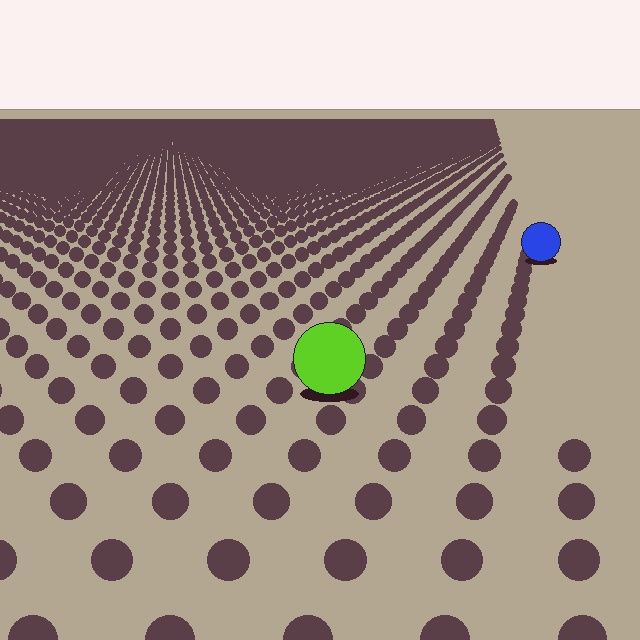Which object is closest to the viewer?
The lime circle is closest. The texture marks near it are larger and more spread out.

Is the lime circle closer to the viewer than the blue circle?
Yes. The lime circle is closer — you can tell from the texture gradient: the ground texture is coarser near it.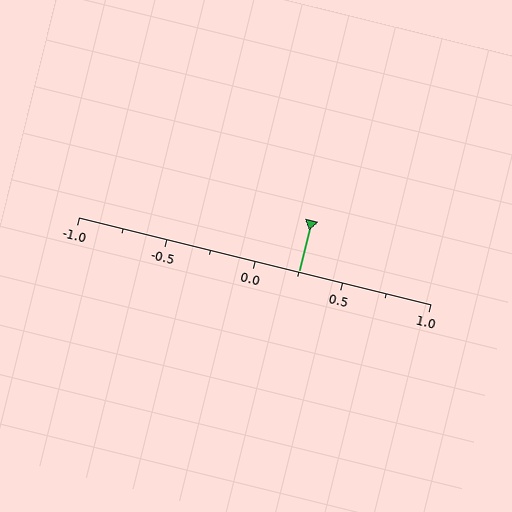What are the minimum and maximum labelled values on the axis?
The axis runs from -1.0 to 1.0.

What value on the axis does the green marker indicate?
The marker indicates approximately 0.25.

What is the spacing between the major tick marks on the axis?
The major ticks are spaced 0.5 apart.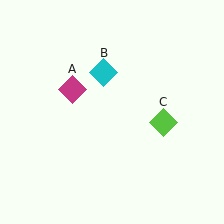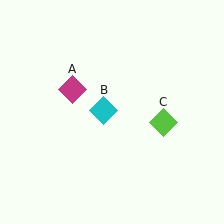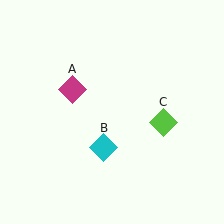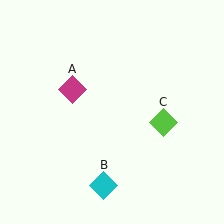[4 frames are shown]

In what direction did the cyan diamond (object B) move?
The cyan diamond (object B) moved down.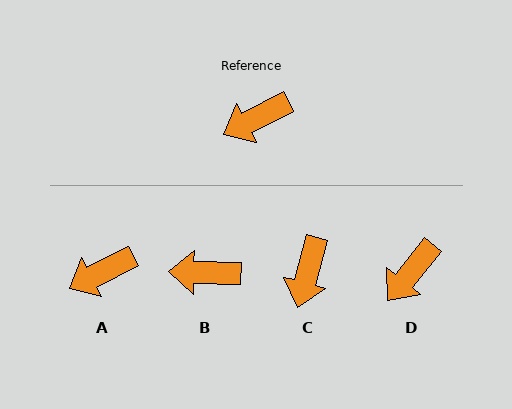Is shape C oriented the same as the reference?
No, it is off by about 47 degrees.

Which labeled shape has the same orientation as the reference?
A.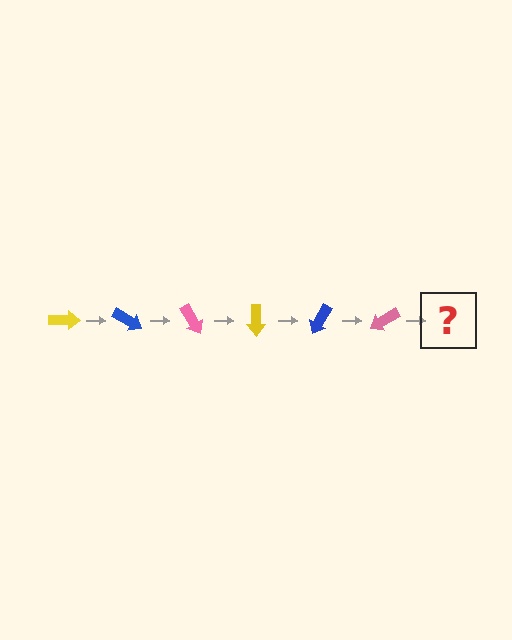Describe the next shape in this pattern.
It should be a yellow arrow, rotated 180 degrees from the start.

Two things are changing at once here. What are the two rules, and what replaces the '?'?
The two rules are that it rotates 30 degrees each step and the color cycles through yellow, blue, and pink. The '?' should be a yellow arrow, rotated 180 degrees from the start.